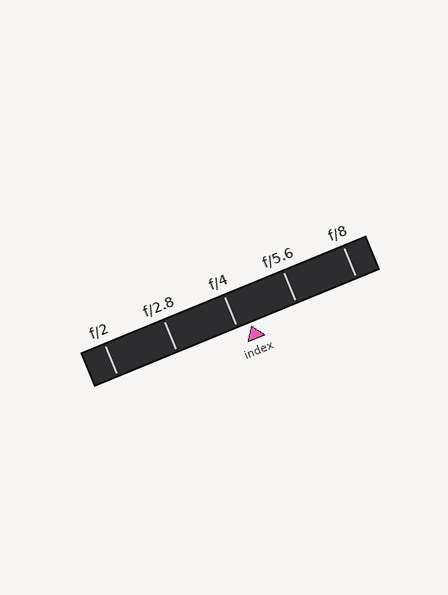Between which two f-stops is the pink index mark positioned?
The index mark is between f/4 and f/5.6.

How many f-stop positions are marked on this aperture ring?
There are 5 f-stop positions marked.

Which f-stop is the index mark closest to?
The index mark is closest to f/4.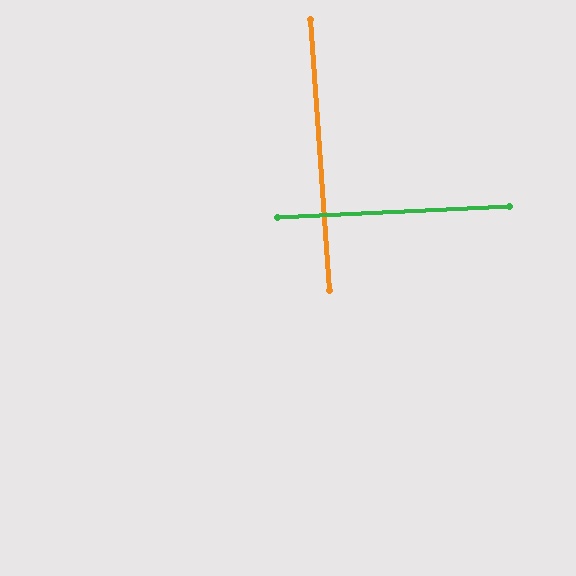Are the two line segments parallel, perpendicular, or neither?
Perpendicular — they meet at approximately 89°.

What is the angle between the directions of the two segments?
Approximately 89 degrees.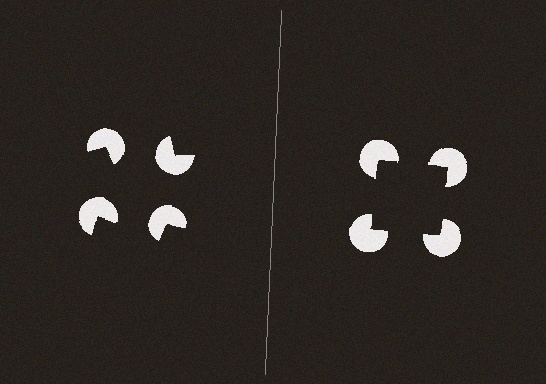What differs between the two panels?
The pac-man discs are positioned identically on both sides; only the wedge orientations differ. On the right they align to a square; on the left they are misaligned.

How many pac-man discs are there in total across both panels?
8 — 4 on each side.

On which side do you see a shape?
An illusory square appears on the right side. On the left side the wedge cuts are rotated, so no coherent shape forms.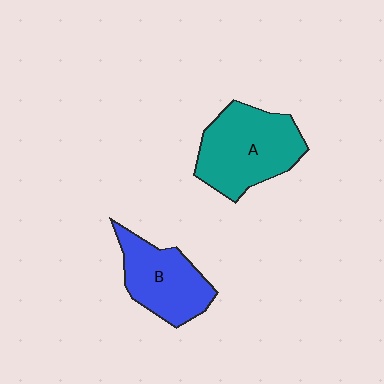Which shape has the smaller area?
Shape B (blue).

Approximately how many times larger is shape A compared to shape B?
Approximately 1.3 times.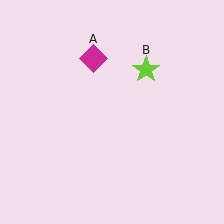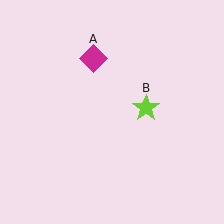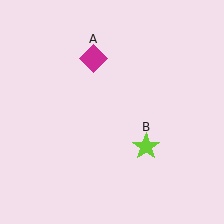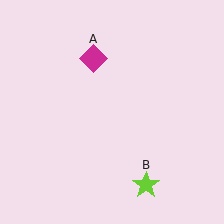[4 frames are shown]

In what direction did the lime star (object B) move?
The lime star (object B) moved down.